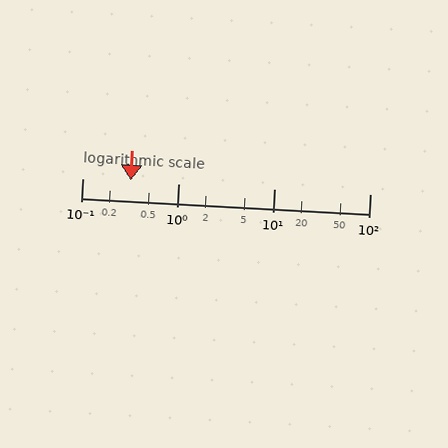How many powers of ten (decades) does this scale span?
The scale spans 3 decades, from 0.1 to 100.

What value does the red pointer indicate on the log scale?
The pointer indicates approximately 0.32.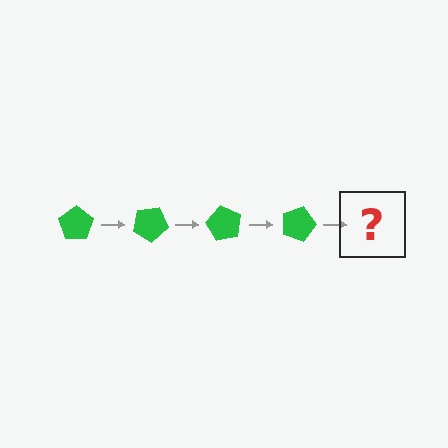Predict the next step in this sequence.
The next step is a green pentagon rotated 120 degrees.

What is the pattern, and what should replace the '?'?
The pattern is that the pentagon rotates 30 degrees each step. The '?' should be a green pentagon rotated 120 degrees.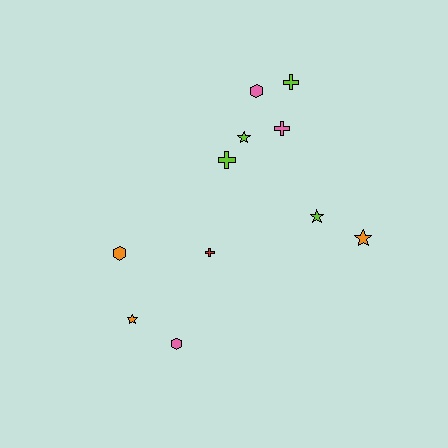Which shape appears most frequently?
Star, with 4 objects.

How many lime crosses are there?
There are 2 lime crosses.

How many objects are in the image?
There are 11 objects.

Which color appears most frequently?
Lime, with 4 objects.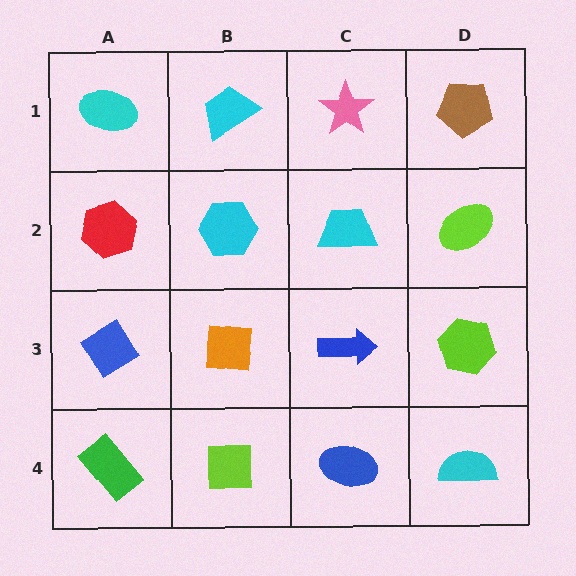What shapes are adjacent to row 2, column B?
A cyan trapezoid (row 1, column B), an orange square (row 3, column B), a red hexagon (row 2, column A), a cyan trapezoid (row 2, column C).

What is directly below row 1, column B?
A cyan hexagon.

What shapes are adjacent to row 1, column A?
A red hexagon (row 2, column A), a cyan trapezoid (row 1, column B).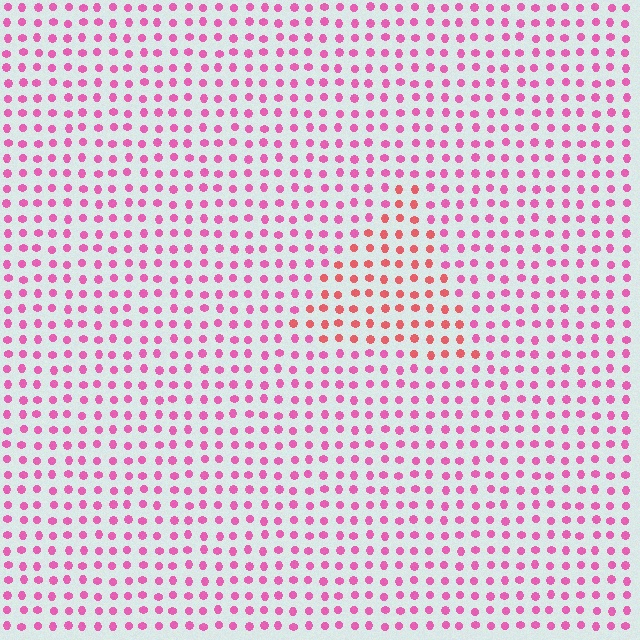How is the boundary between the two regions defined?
The boundary is defined purely by a slight shift in hue (about 33 degrees). Spacing, size, and orientation are identical on both sides.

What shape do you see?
I see a triangle.